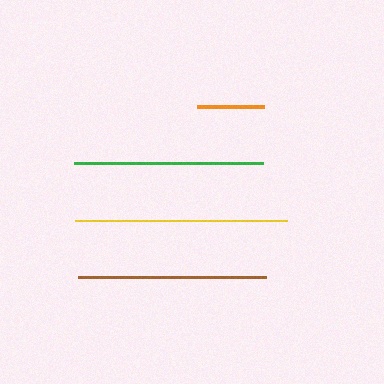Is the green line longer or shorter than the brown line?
The green line is longer than the brown line.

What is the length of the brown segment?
The brown segment is approximately 187 pixels long.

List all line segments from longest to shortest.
From longest to shortest: yellow, green, brown, orange.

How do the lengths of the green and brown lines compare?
The green and brown lines are approximately the same length.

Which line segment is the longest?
The yellow line is the longest at approximately 212 pixels.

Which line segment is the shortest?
The orange line is the shortest at approximately 67 pixels.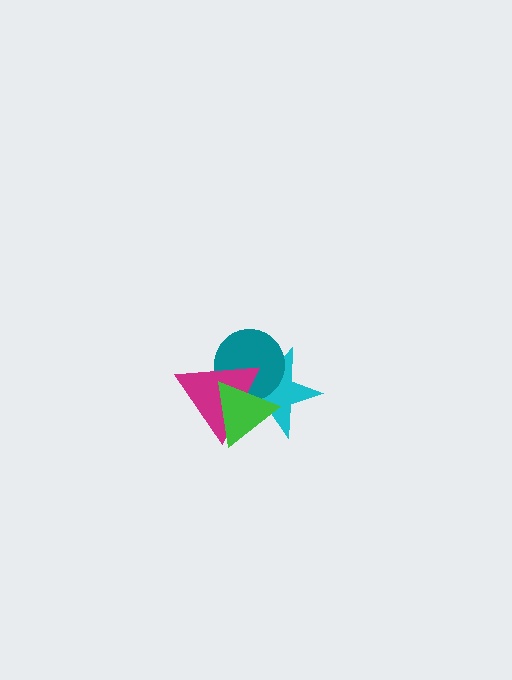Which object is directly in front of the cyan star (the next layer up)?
The teal circle is directly in front of the cyan star.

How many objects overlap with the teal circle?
3 objects overlap with the teal circle.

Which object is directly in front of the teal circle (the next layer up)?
The magenta triangle is directly in front of the teal circle.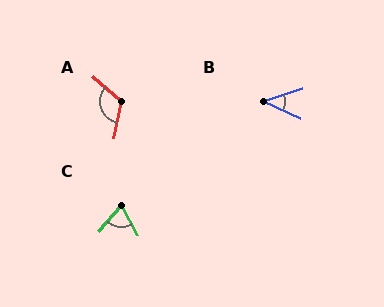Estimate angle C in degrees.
Approximately 70 degrees.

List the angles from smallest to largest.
B (42°), C (70°), A (120°).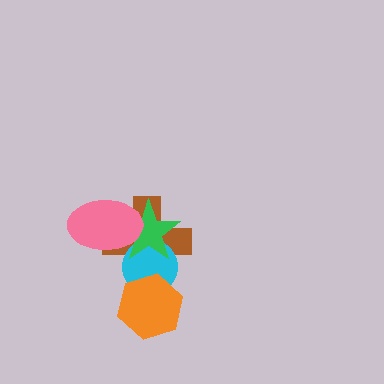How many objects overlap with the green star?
3 objects overlap with the green star.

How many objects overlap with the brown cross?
4 objects overlap with the brown cross.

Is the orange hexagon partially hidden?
No, no other shape covers it.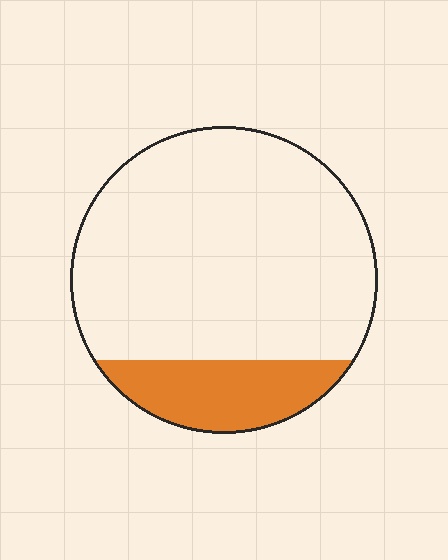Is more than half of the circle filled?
No.